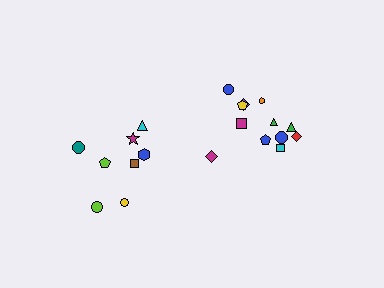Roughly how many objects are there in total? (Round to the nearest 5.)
Roughly 20 objects in total.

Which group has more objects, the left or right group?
The right group.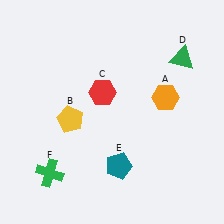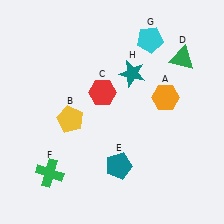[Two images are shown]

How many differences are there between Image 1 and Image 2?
There are 2 differences between the two images.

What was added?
A cyan pentagon (G), a teal star (H) were added in Image 2.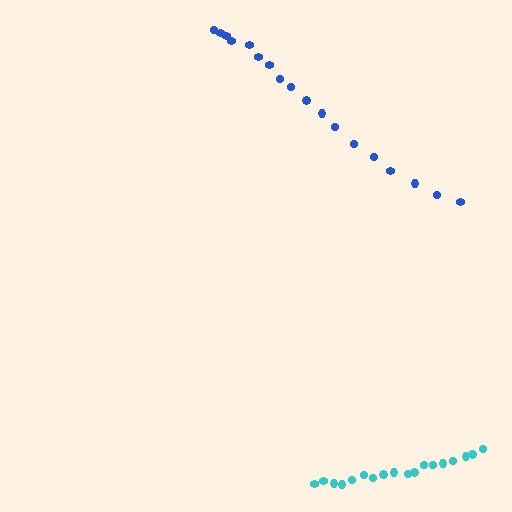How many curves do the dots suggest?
There are 2 distinct paths.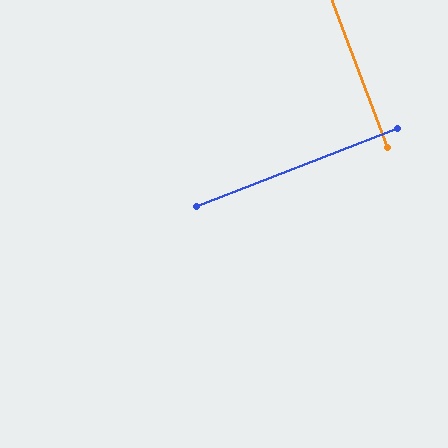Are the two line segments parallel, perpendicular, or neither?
Perpendicular — they meet at approximately 90°.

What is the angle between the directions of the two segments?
Approximately 90 degrees.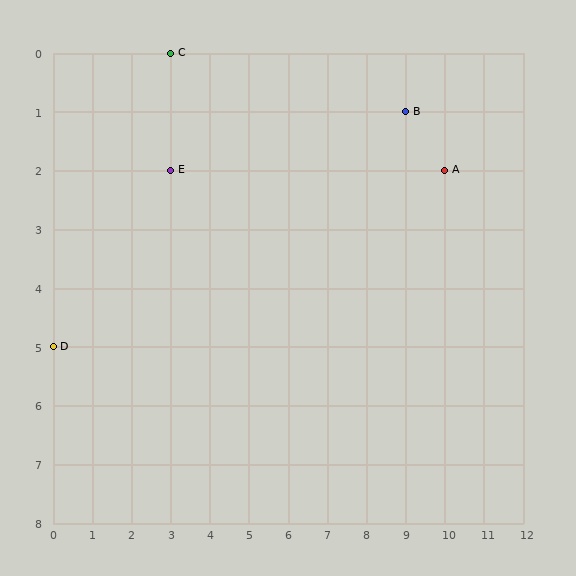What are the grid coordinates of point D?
Point D is at grid coordinates (0, 5).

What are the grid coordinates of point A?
Point A is at grid coordinates (10, 2).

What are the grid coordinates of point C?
Point C is at grid coordinates (3, 0).